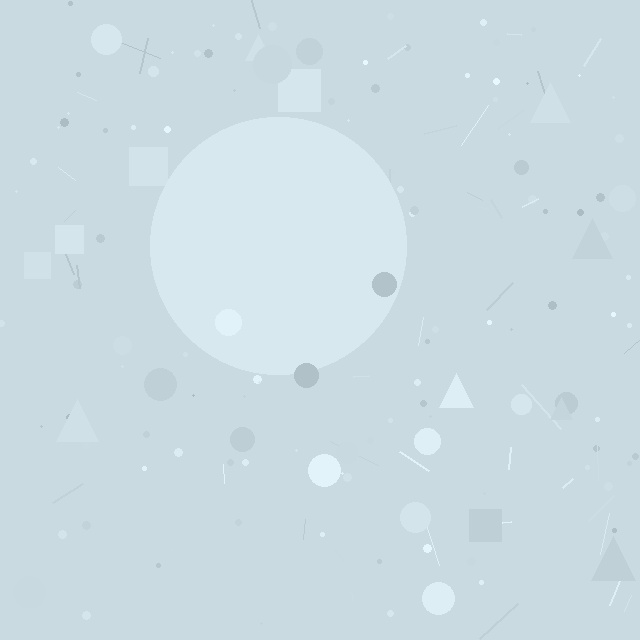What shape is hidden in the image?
A circle is hidden in the image.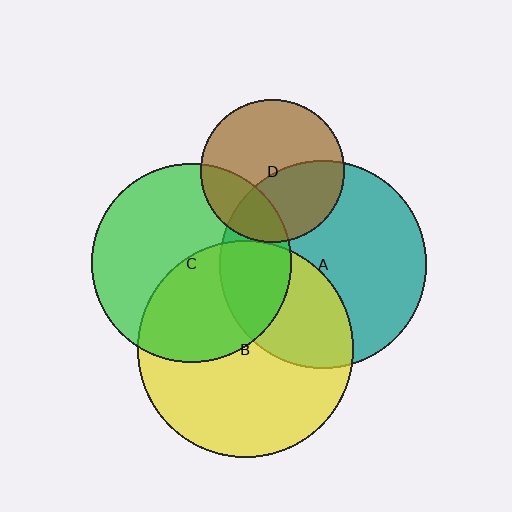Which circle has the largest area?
Circle B (yellow).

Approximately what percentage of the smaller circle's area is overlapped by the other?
Approximately 45%.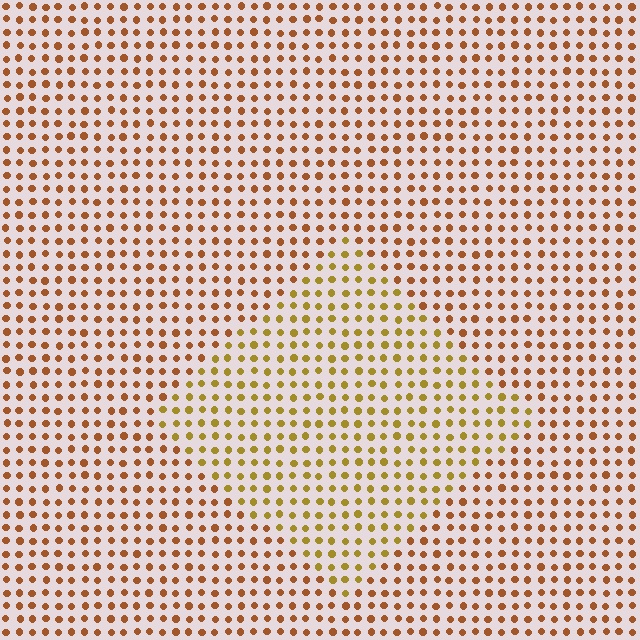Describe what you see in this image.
The image is filled with small brown elements in a uniform arrangement. A diamond-shaped region is visible where the elements are tinted to a slightly different hue, forming a subtle color boundary.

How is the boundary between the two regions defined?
The boundary is defined purely by a slight shift in hue (about 28 degrees). Spacing, size, and orientation are identical on both sides.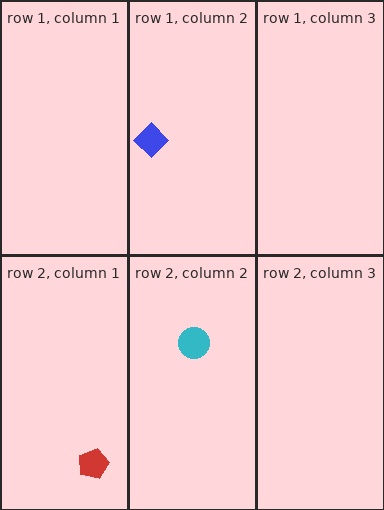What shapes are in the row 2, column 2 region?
The cyan circle.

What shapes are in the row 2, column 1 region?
The red pentagon.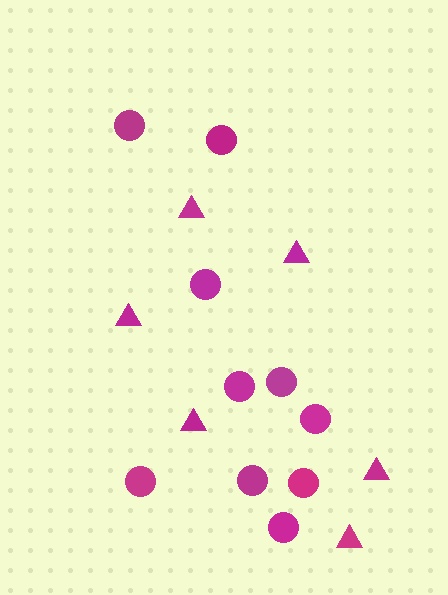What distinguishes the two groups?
There are 2 groups: one group of triangles (6) and one group of circles (10).